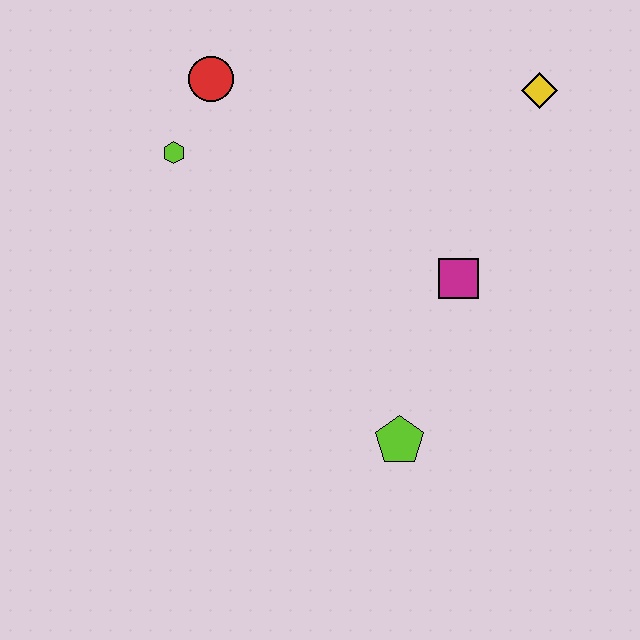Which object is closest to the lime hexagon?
The red circle is closest to the lime hexagon.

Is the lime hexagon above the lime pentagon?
Yes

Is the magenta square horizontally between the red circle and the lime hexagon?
No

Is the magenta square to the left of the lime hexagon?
No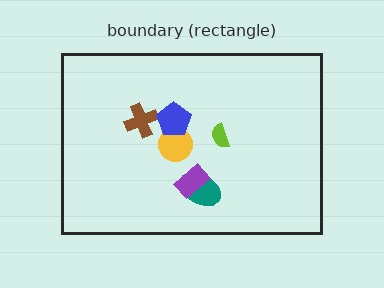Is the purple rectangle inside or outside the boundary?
Inside.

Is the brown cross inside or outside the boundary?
Inside.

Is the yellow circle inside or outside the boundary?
Inside.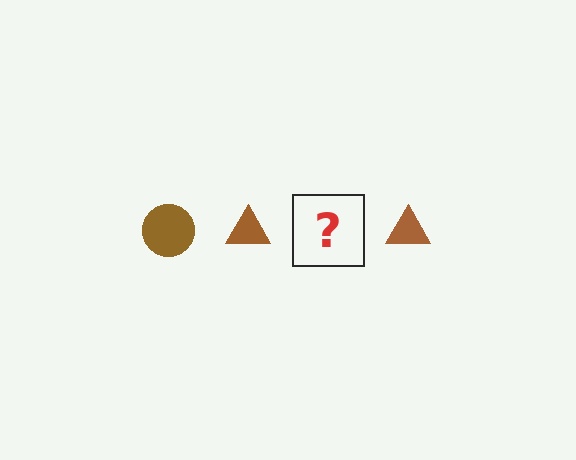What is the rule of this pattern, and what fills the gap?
The rule is that the pattern cycles through circle, triangle shapes in brown. The gap should be filled with a brown circle.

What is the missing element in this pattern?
The missing element is a brown circle.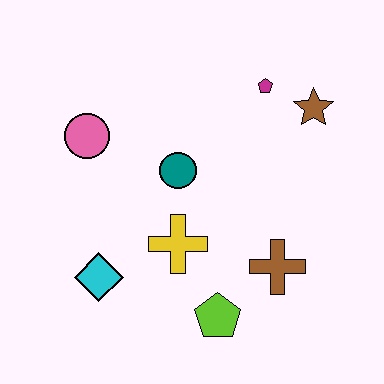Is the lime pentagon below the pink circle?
Yes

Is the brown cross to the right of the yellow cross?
Yes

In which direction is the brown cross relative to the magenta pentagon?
The brown cross is below the magenta pentagon.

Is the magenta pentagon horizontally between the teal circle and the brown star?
Yes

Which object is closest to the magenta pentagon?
The brown star is closest to the magenta pentagon.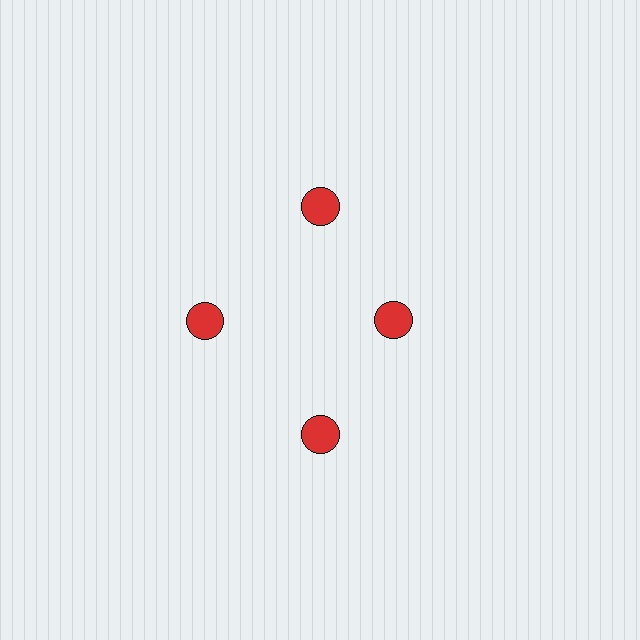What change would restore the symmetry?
The symmetry would be restored by moving it outward, back onto the ring so that all 4 circles sit at equal angles and equal distance from the center.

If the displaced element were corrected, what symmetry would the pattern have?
It would have 4-fold rotational symmetry — the pattern would map onto itself every 90 degrees.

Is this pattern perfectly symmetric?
No. The 4 red circles are arranged in a ring, but one element near the 3 o'clock position is pulled inward toward the center, breaking the 4-fold rotational symmetry.